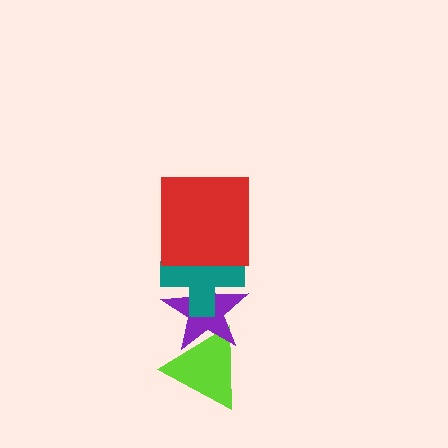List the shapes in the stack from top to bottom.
From top to bottom: the red square, the teal cross, the purple star, the lime triangle.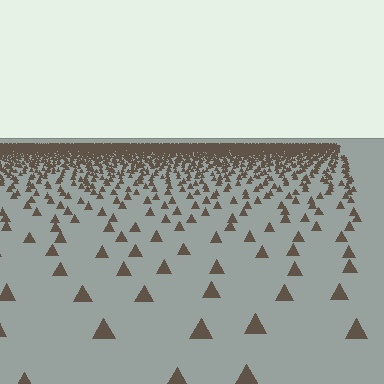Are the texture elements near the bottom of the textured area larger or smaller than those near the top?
Larger. Near the bottom, elements are closer to the viewer and appear at a bigger on-screen size.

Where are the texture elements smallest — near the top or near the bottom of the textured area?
Near the top.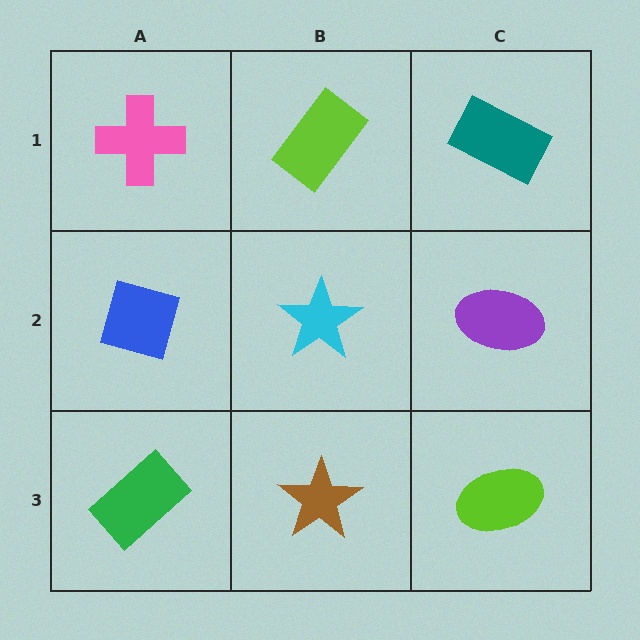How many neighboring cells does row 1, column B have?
3.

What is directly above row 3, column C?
A purple ellipse.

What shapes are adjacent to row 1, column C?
A purple ellipse (row 2, column C), a lime rectangle (row 1, column B).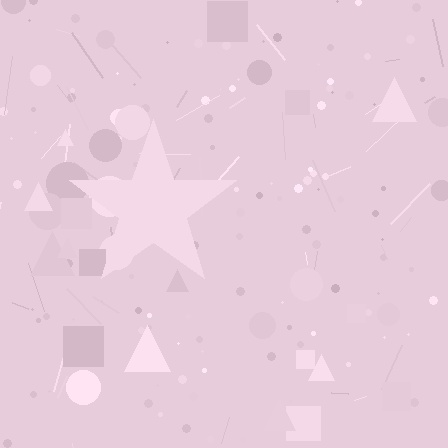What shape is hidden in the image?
A star is hidden in the image.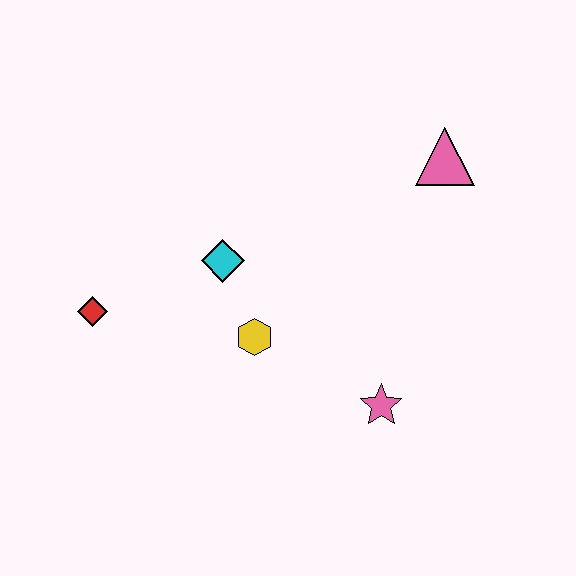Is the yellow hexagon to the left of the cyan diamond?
No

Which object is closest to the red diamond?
The cyan diamond is closest to the red diamond.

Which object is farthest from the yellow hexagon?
The pink triangle is farthest from the yellow hexagon.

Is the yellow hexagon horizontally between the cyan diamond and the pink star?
Yes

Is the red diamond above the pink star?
Yes